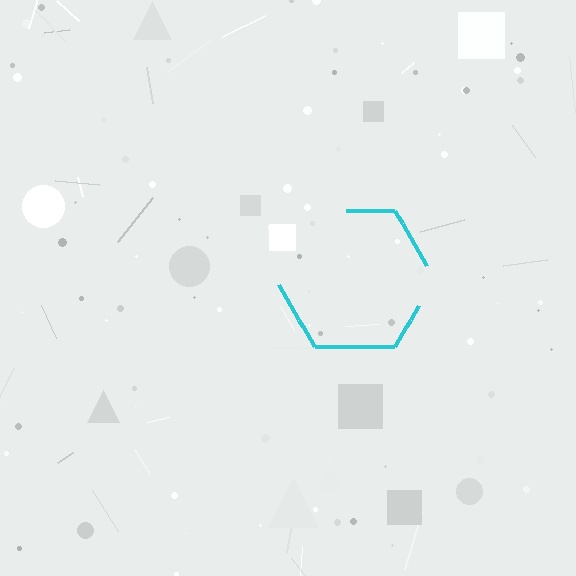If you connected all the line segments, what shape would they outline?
They would outline a hexagon.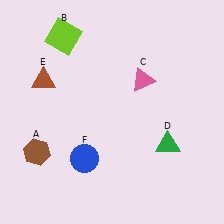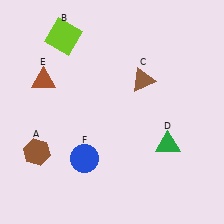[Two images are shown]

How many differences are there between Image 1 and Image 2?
There is 1 difference between the two images.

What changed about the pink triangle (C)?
In Image 1, C is pink. In Image 2, it changed to brown.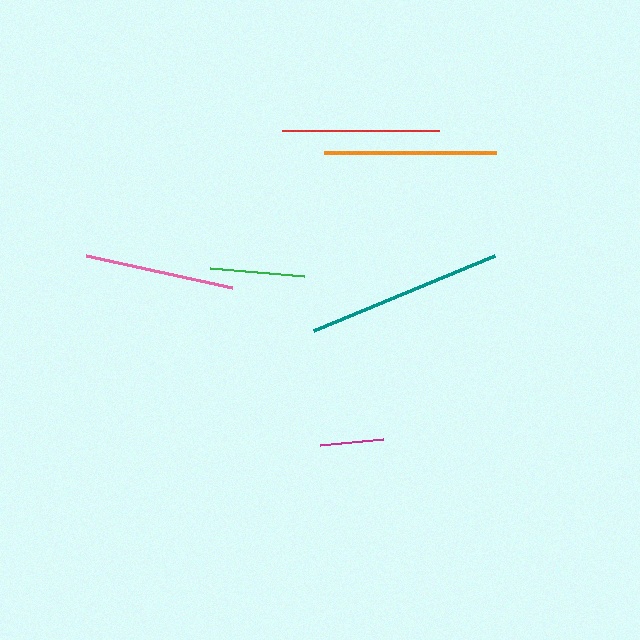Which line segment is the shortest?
The magenta line is the shortest at approximately 64 pixels.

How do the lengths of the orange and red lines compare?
The orange and red lines are approximately the same length.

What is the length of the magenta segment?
The magenta segment is approximately 64 pixels long.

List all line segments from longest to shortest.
From longest to shortest: teal, orange, red, pink, green, magenta.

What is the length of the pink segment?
The pink segment is approximately 149 pixels long.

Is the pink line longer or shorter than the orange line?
The orange line is longer than the pink line.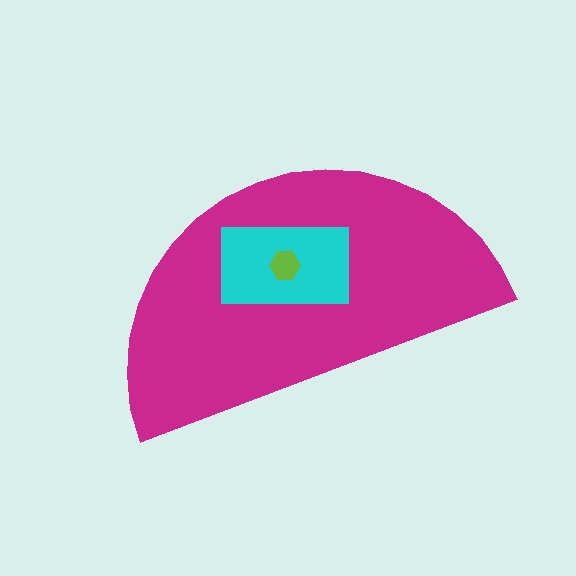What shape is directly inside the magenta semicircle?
The cyan rectangle.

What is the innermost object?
The lime hexagon.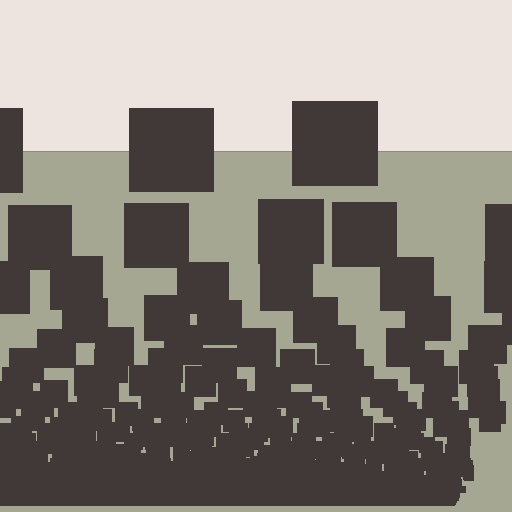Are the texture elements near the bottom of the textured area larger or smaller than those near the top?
Smaller. The gradient is inverted — elements near the bottom are smaller and denser.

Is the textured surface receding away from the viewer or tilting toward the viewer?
The surface appears to tilt toward the viewer. Texture elements get larger and sparser toward the top.